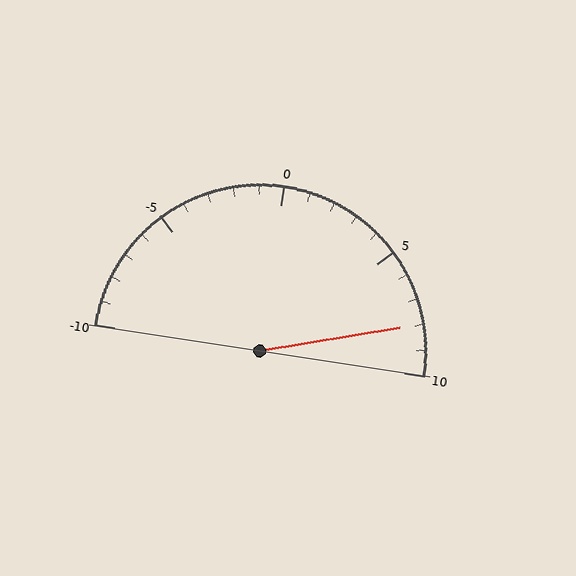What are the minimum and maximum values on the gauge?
The gauge ranges from -10 to 10.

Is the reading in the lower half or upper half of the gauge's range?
The reading is in the upper half of the range (-10 to 10).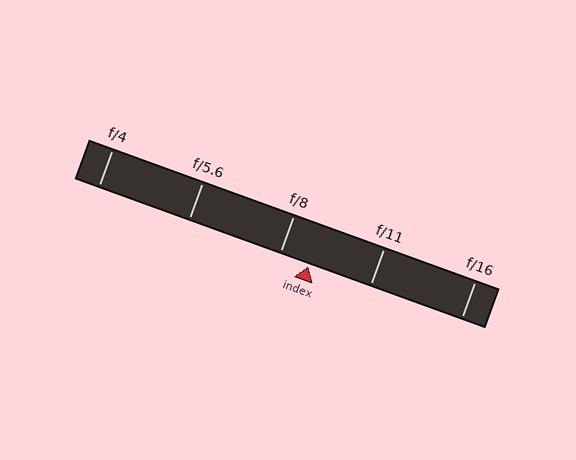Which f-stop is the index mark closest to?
The index mark is closest to f/8.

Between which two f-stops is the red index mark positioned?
The index mark is between f/8 and f/11.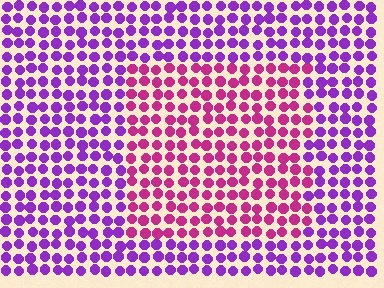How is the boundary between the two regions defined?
The boundary is defined purely by a slight shift in hue (about 43 degrees). Spacing, size, and orientation are identical on both sides.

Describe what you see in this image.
The image is filled with small purple elements in a uniform arrangement. A rectangle-shaped region is visible where the elements are tinted to a slightly different hue, forming a subtle color boundary.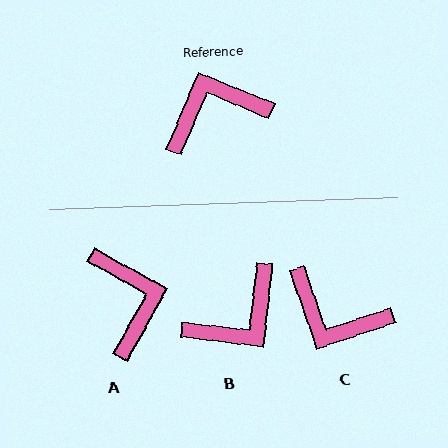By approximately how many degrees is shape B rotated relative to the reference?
Approximately 164 degrees clockwise.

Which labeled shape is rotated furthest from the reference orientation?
B, about 164 degrees away.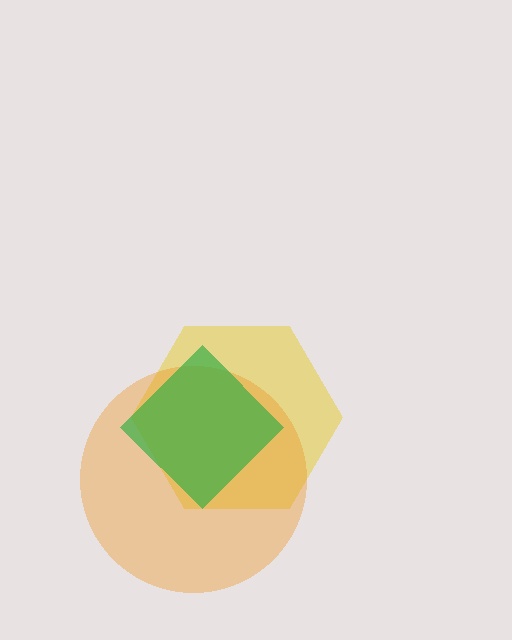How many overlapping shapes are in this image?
There are 3 overlapping shapes in the image.